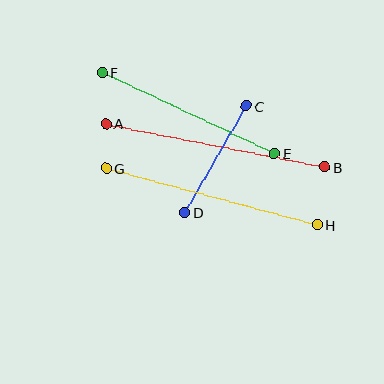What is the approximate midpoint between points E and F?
The midpoint is at approximately (188, 113) pixels.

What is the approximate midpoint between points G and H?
The midpoint is at approximately (212, 197) pixels.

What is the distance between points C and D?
The distance is approximately 123 pixels.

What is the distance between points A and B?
The distance is approximately 223 pixels.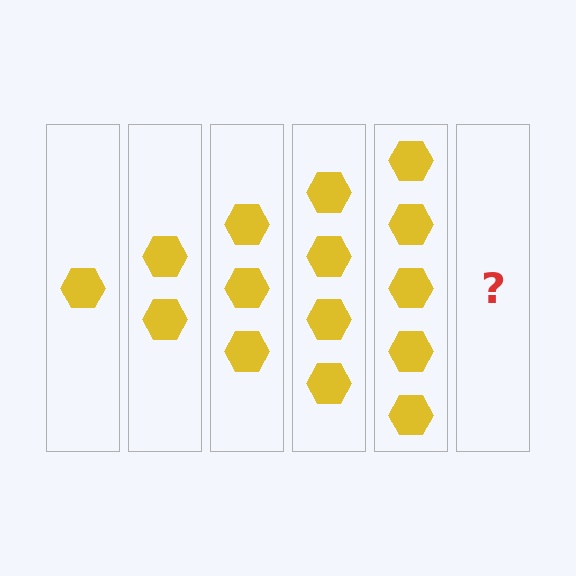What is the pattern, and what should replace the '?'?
The pattern is that each step adds one more hexagon. The '?' should be 6 hexagons.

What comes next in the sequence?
The next element should be 6 hexagons.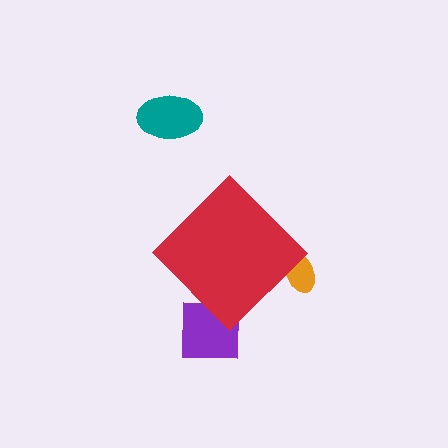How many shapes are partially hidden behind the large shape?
2 shapes are partially hidden.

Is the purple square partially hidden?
Yes, the purple square is partially hidden behind the red diamond.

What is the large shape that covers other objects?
A red diamond.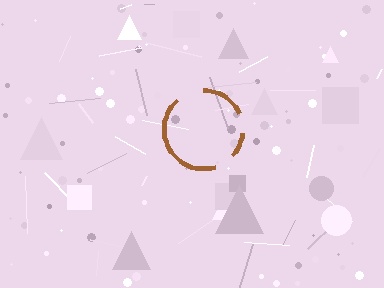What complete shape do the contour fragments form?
The contour fragments form a circle.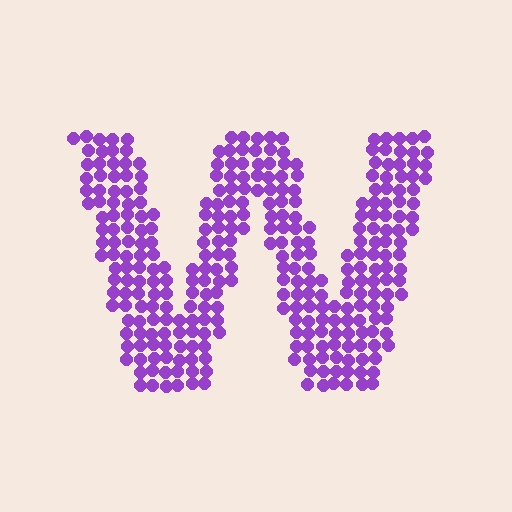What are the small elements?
The small elements are circles.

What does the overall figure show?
The overall figure shows the letter W.